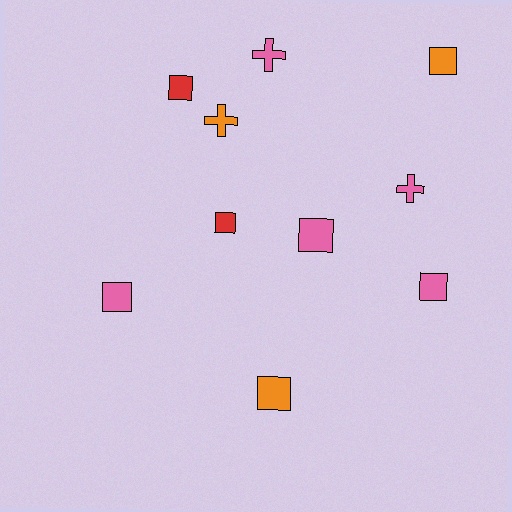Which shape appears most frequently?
Square, with 7 objects.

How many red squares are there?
There are 2 red squares.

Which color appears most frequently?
Pink, with 5 objects.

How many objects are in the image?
There are 10 objects.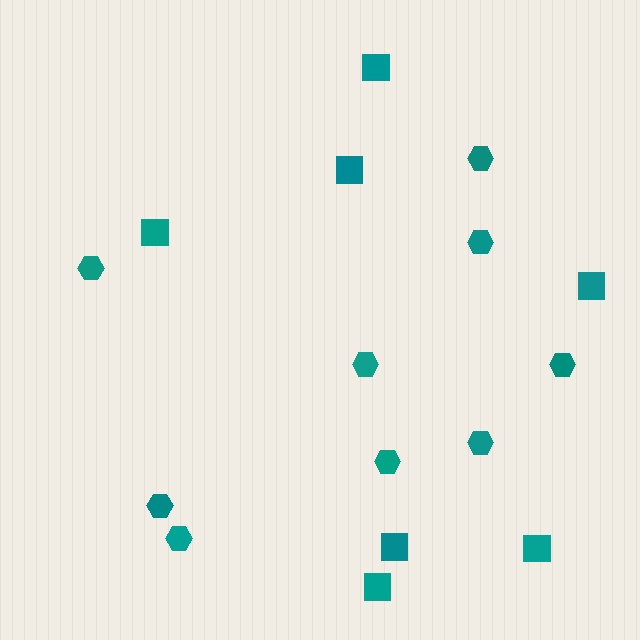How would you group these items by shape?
There are 2 groups: one group of squares (7) and one group of hexagons (9).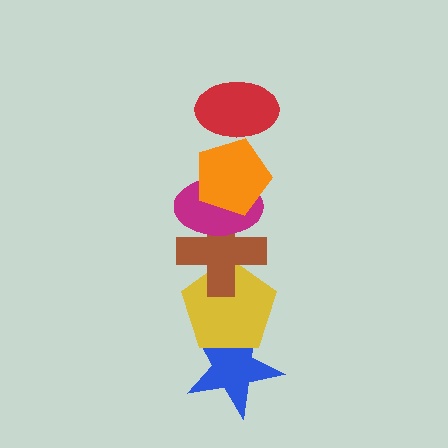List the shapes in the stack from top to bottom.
From top to bottom: the red ellipse, the orange pentagon, the magenta ellipse, the brown cross, the yellow pentagon, the blue star.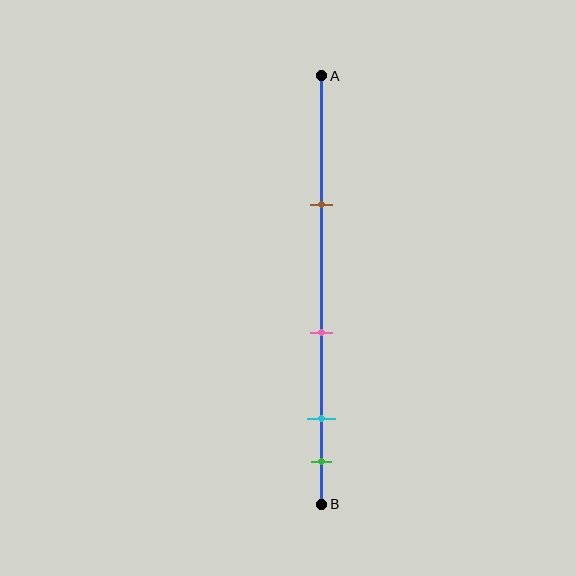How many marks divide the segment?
There are 4 marks dividing the segment.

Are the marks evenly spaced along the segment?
No, the marks are not evenly spaced.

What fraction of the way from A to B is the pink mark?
The pink mark is approximately 60% (0.6) of the way from A to B.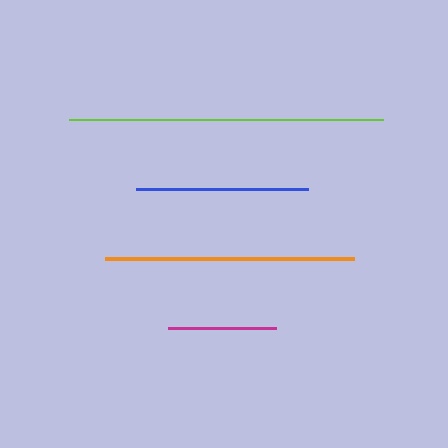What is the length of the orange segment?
The orange segment is approximately 249 pixels long.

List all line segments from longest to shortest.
From longest to shortest: lime, orange, blue, magenta.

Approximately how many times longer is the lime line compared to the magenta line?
The lime line is approximately 2.9 times the length of the magenta line.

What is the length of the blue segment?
The blue segment is approximately 172 pixels long.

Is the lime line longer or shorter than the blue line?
The lime line is longer than the blue line.